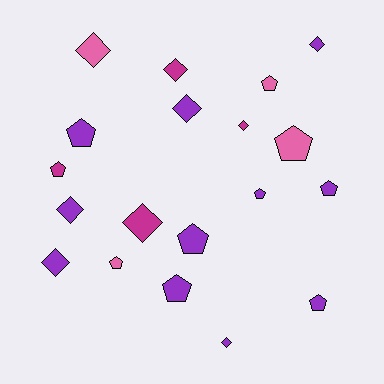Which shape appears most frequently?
Pentagon, with 10 objects.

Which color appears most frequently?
Purple, with 11 objects.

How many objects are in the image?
There are 19 objects.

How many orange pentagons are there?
There are no orange pentagons.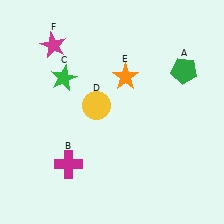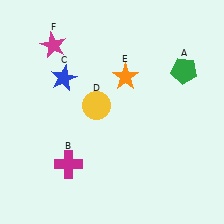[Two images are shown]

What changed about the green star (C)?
In Image 1, C is green. In Image 2, it changed to blue.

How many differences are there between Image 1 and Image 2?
There is 1 difference between the two images.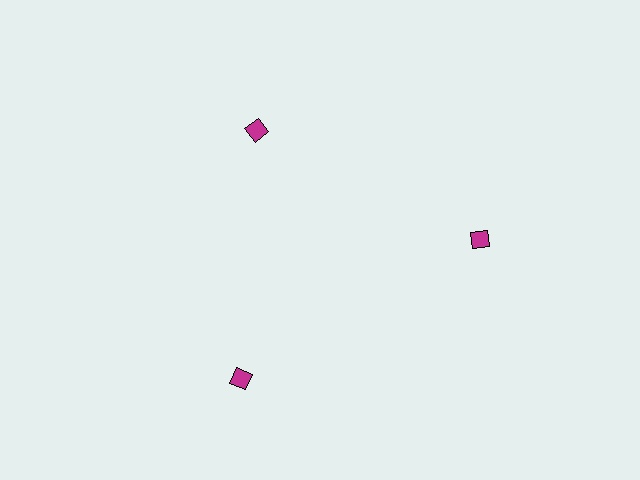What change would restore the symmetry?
The symmetry would be restored by moving it outward, back onto the ring so that all 3 diamonds sit at equal angles and equal distance from the center.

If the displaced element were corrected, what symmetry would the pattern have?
It would have 3-fold rotational symmetry — the pattern would map onto itself every 120 degrees.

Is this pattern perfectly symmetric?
No. The 3 magenta diamonds are arranged in a ring, but one element near the 11 o'clock position is pulled inward toward the center, breaking the 3-fold rotational symmetry.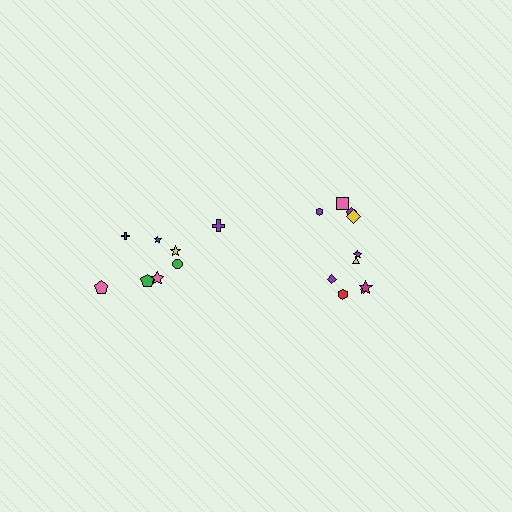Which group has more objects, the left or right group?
The right group.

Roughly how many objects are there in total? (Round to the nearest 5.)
Roughly 20 objects in total.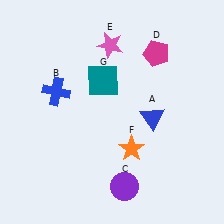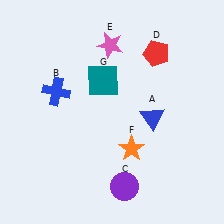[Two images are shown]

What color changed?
The pentagon (D) changed from magenta in Image 1 to red in Image 2.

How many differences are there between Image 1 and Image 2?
There is 1 difference between the two images.